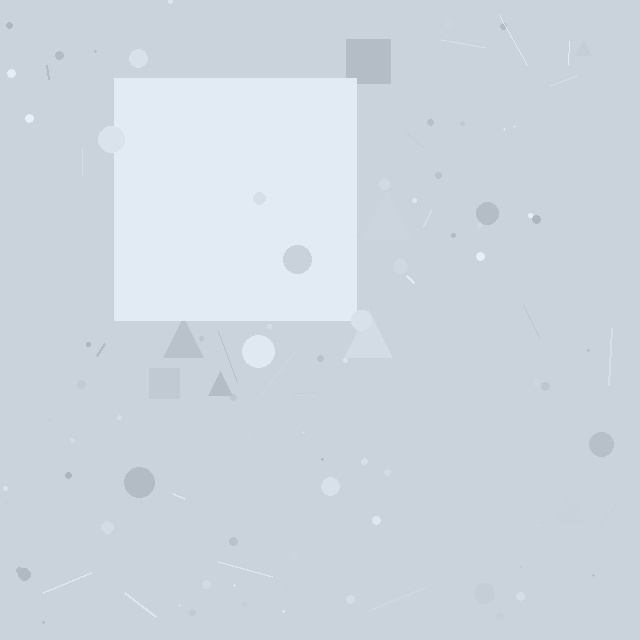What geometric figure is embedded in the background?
A square is embedded in the background.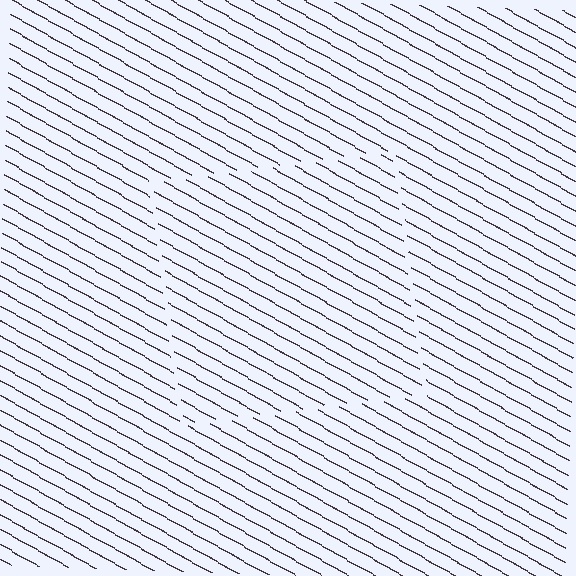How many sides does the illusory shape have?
4 sides — the line-ends trace a square.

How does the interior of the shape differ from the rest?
The interior of the shape contains the same grating, shifted by half a period — the contour is defined by the phase discontinuity where line-ends from the inner and outer gratings abut.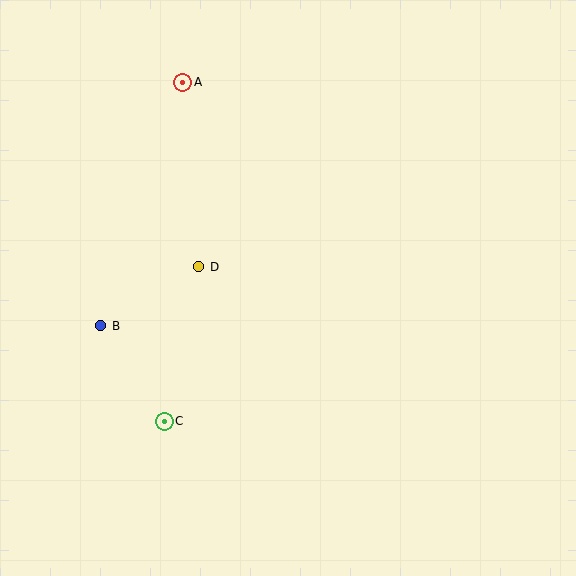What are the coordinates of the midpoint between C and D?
The midpoint between C and D is at (182, 344).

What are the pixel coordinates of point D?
Point D is at (199, 267).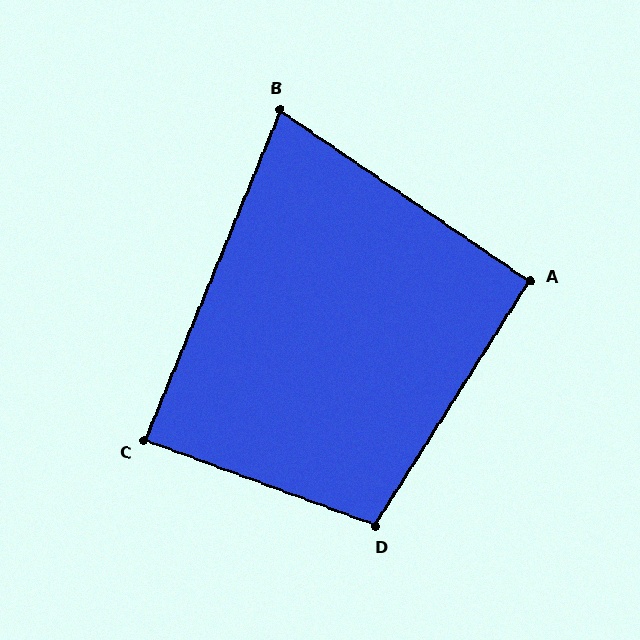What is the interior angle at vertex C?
Approximately 88 degrees (approximately right).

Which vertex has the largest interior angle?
D, at approximately 102 degrees.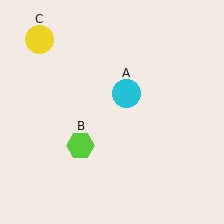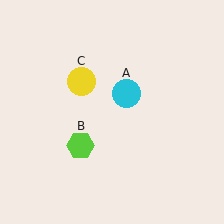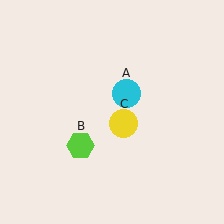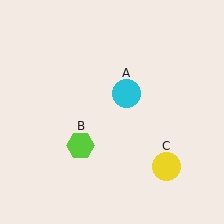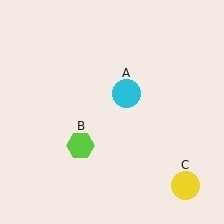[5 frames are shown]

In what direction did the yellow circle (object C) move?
The yellow circle (object C) moved down and to the right.